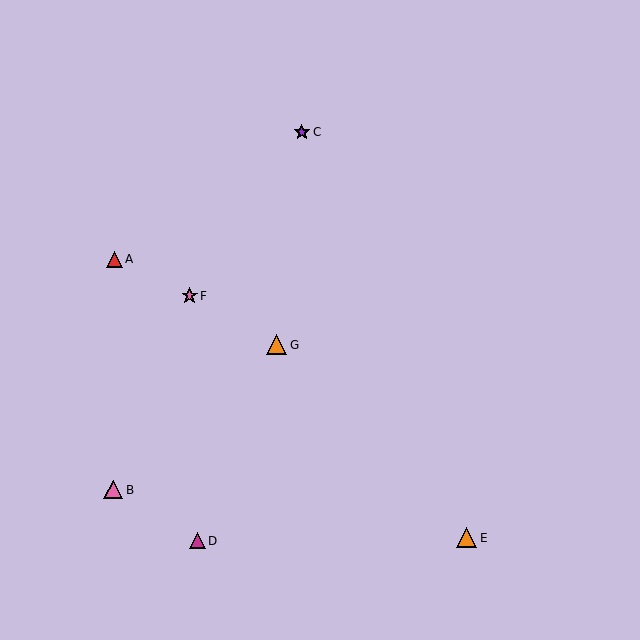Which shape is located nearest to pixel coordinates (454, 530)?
The orange triangle (labeled E) at (467, 538) is nearest to that location.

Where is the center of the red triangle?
The center of the red triangle is at (115, 259).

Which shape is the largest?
The orange triangle (labeled E) is the largest.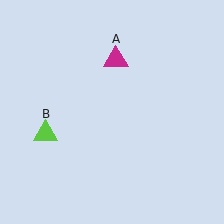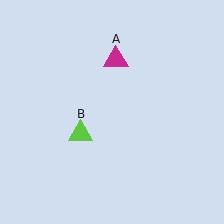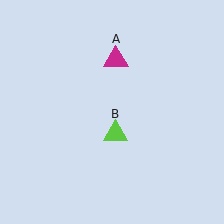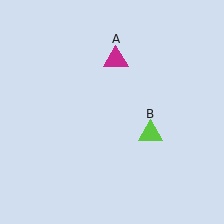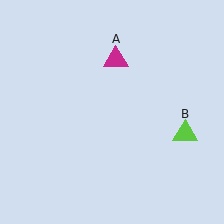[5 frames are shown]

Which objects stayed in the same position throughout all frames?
Magenta triangle (object A) remained stationary.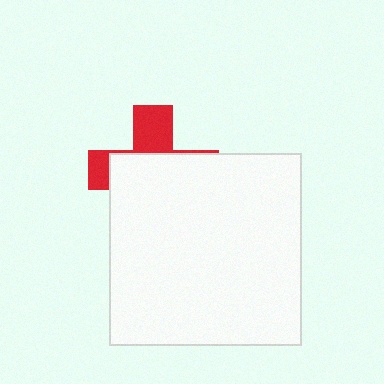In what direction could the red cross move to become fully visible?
The red cross could move up. That would shift it out from behind the white square entirely.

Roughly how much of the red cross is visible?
A small part of it is visible (roughly 35%).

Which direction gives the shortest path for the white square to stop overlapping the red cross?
Moving down gives the shortest separation.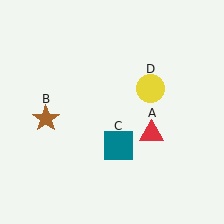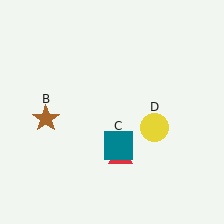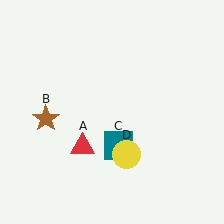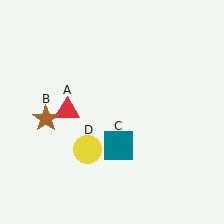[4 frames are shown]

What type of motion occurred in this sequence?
The red triangle (object A), yellow circle (object D) rotated clockwise around the center of the scene.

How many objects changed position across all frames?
2 objects changed position: red triangle (object A), yellow circle (object D).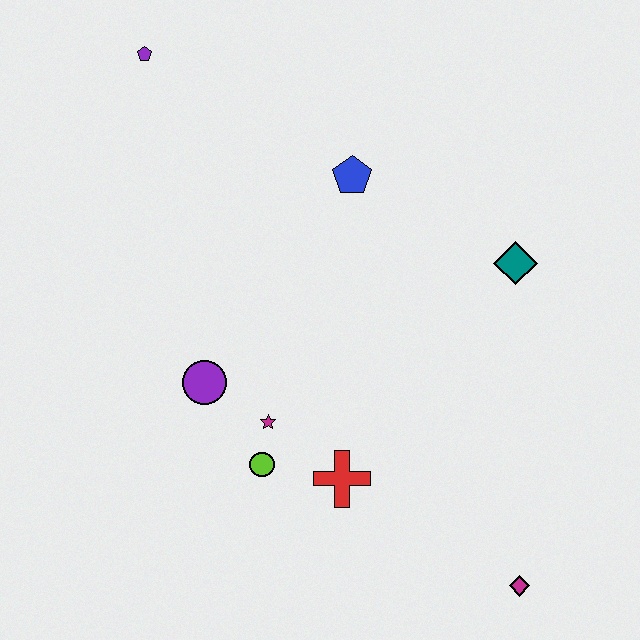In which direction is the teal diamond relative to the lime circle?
The teal diamond is to the right of the lime circle.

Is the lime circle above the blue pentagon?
No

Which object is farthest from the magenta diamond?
The purple pentagon is farthest from the magenta diamond.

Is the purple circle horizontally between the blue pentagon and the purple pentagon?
Yes